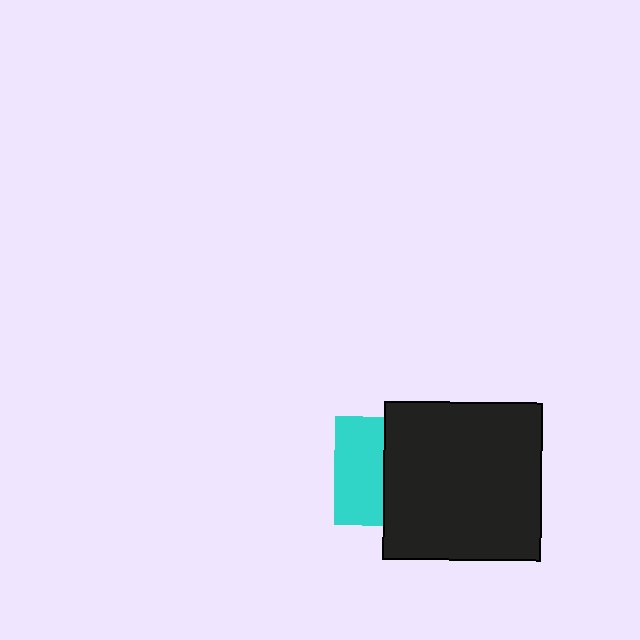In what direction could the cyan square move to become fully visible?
The cyan square could move left. That would shift it out from behind the black square entirely.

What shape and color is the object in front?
The object in front is a black square.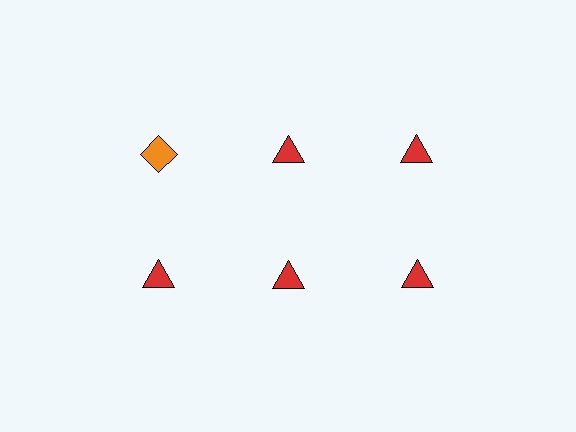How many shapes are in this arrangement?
There are 6 shapes arranged in a grid pattern.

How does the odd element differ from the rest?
It differs in both color (orange instead of red) and shape (diamond instead of triangle).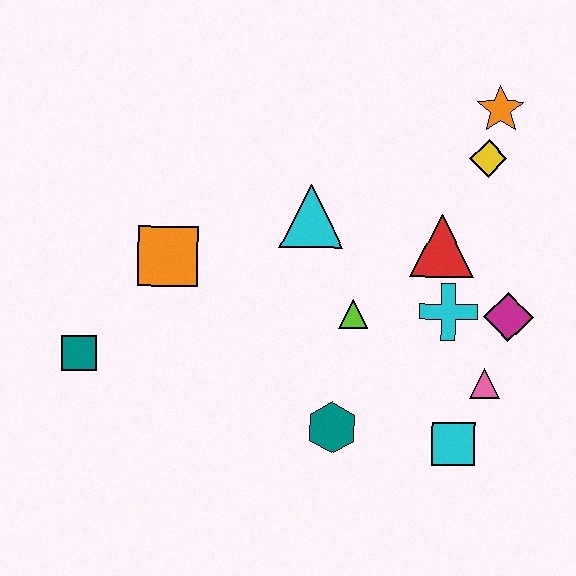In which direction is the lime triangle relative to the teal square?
The lime triangle is to the right of the teal square.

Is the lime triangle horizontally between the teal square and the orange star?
Yes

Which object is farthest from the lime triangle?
The teal square is farthest from the lime triangle.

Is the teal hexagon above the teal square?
No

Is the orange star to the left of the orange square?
No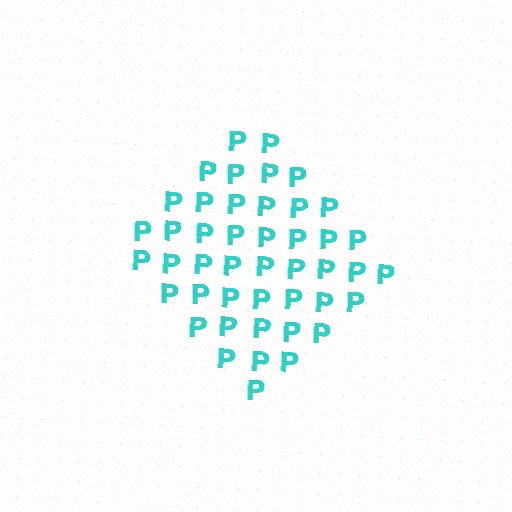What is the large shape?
The large shape is a diamond.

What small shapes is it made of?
It is made of small letter P's.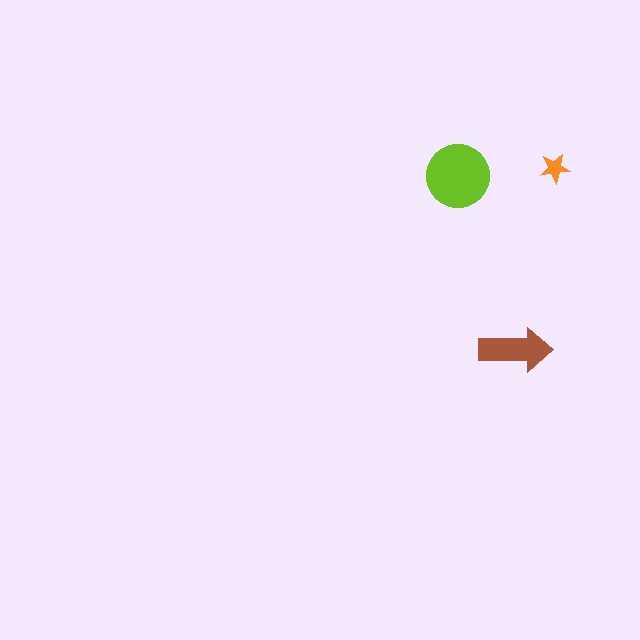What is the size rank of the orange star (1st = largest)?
3rd.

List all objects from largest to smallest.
The lime circle, the brown arrow, the orange star.